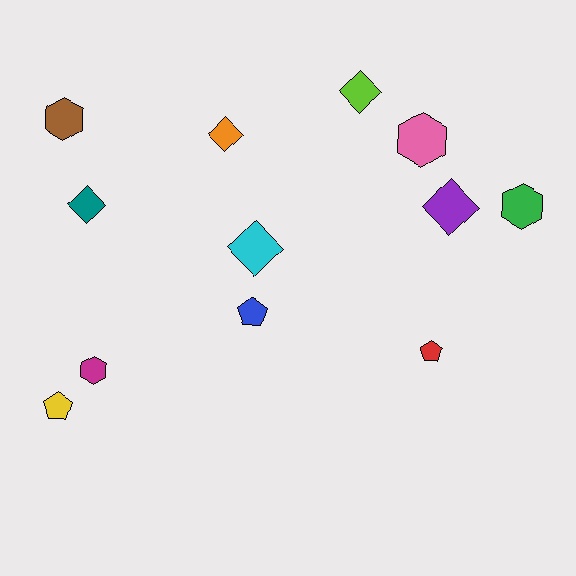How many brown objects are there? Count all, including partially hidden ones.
There is 1 brown object.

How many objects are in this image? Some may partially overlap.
There are 12 objects.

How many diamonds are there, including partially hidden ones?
There are 5 diamonds.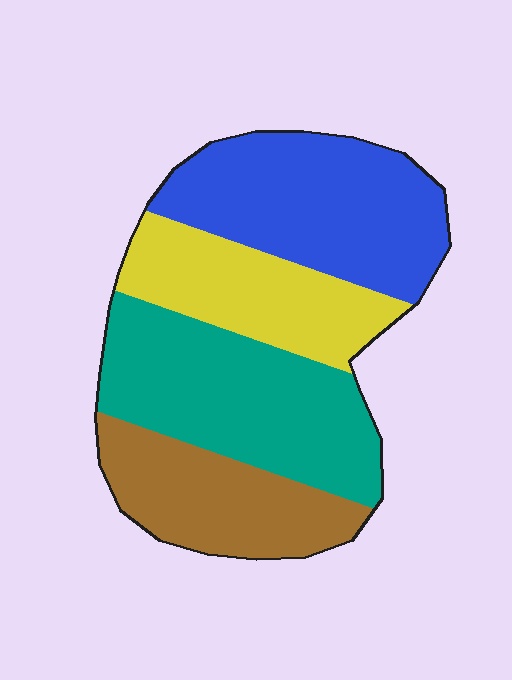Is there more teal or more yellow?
Teal.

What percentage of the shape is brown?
Brown takes up less than a quarter of the shape.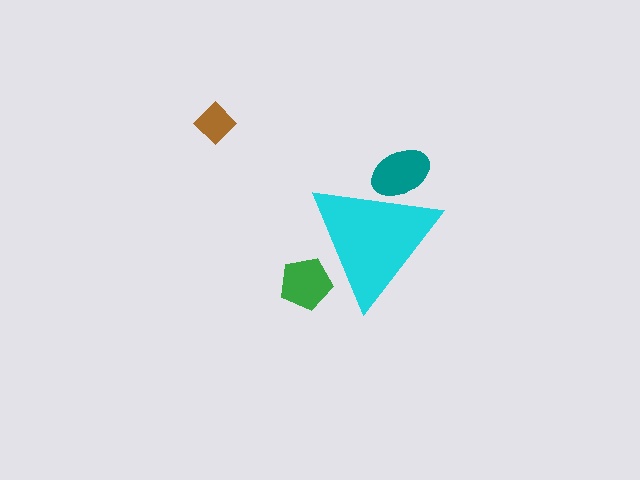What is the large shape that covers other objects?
A cyan triangle.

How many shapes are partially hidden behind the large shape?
2 shapes are partially hidden.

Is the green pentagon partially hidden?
Yes, the green pentagon is partially hidden behind the cyan triangle.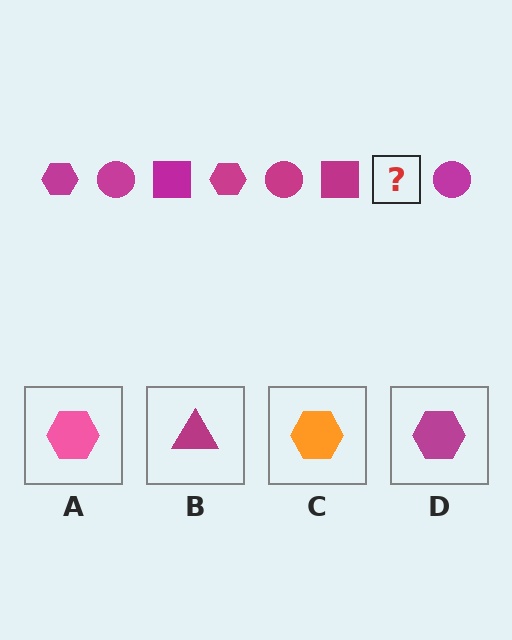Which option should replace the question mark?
Option D.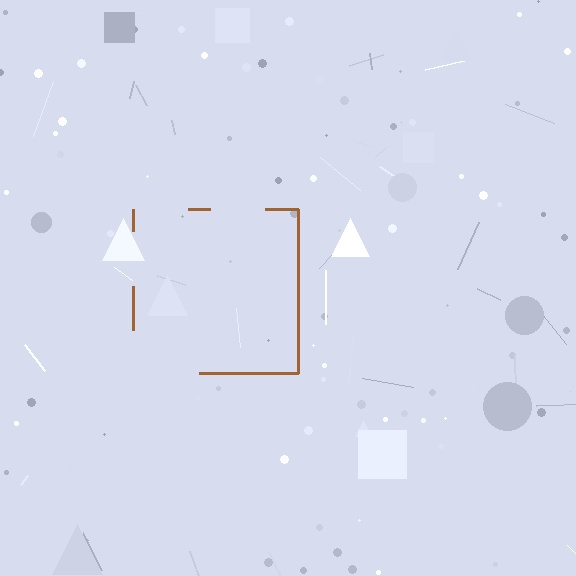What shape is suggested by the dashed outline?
The dashed outline suggests a square.